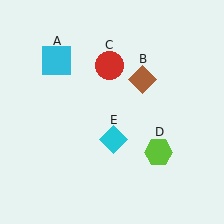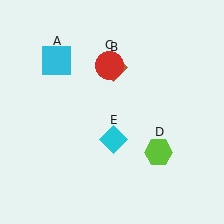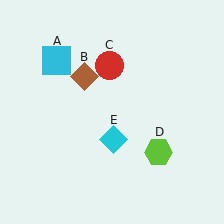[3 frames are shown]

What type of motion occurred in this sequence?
The brown diamond (object B) rotated counterclockwise around the center of the scene.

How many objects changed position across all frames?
1 object changed position: brown diamond (object B).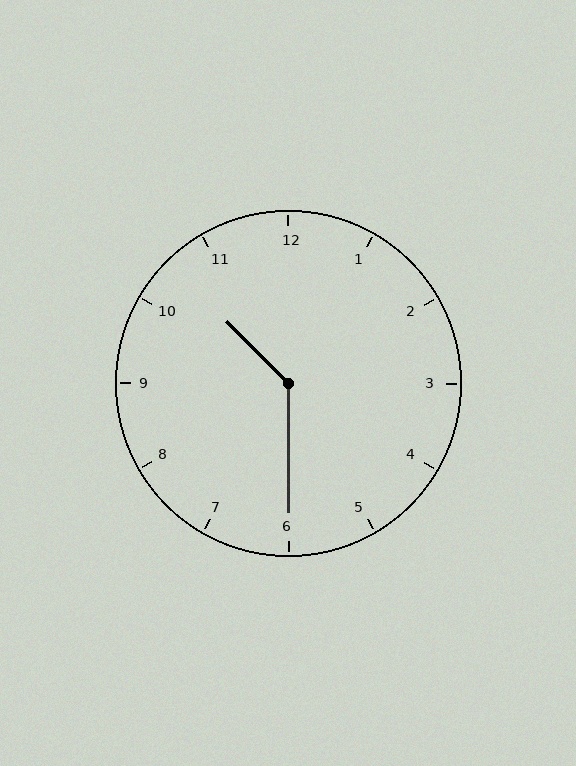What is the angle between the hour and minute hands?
Approximately 135 degrees.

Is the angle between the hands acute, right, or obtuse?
It is obtuse.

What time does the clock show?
10:30.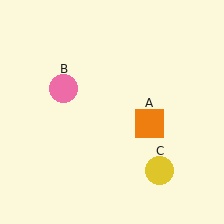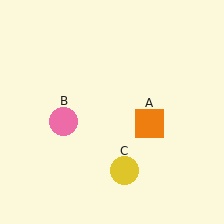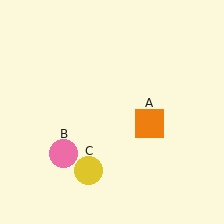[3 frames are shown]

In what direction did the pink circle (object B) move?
The pink circle (object B) moved down.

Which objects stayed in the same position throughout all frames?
Orange square (object A) remained stationary.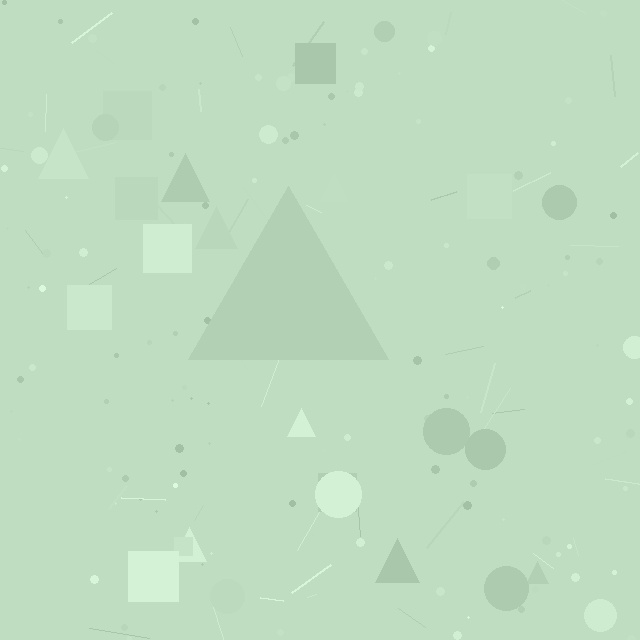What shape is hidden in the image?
A triangle is hidden in the image.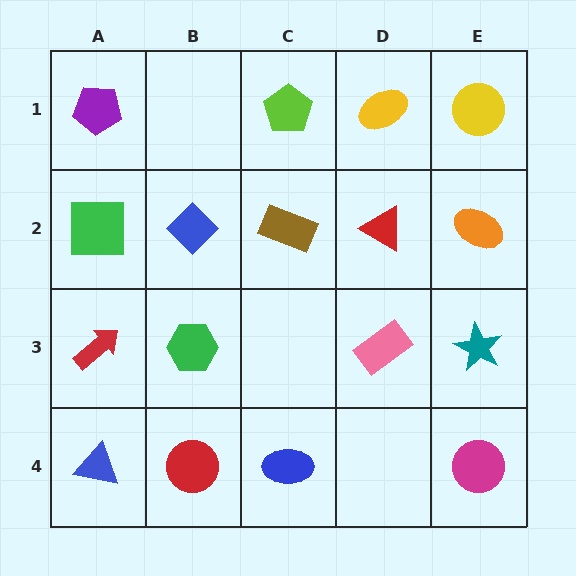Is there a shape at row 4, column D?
No, that cell is empty.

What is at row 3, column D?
A pink rectangle.